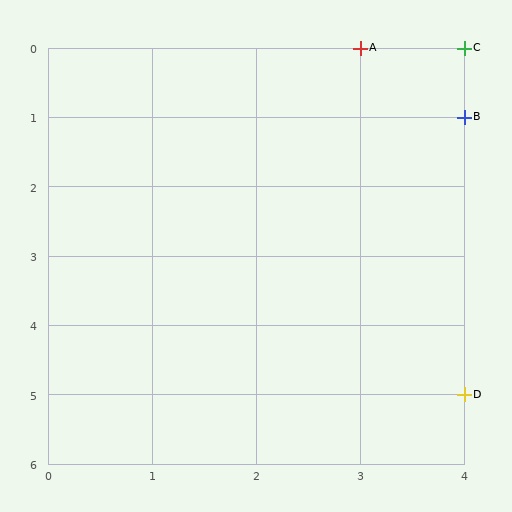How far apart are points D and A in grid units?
Points D and A are 1 column and 5 rows apart (about 5.1 grid units diagonally).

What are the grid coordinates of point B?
Point B is at grid coordinates (4, 1).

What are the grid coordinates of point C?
Point C is at grid coordinates (4, 0).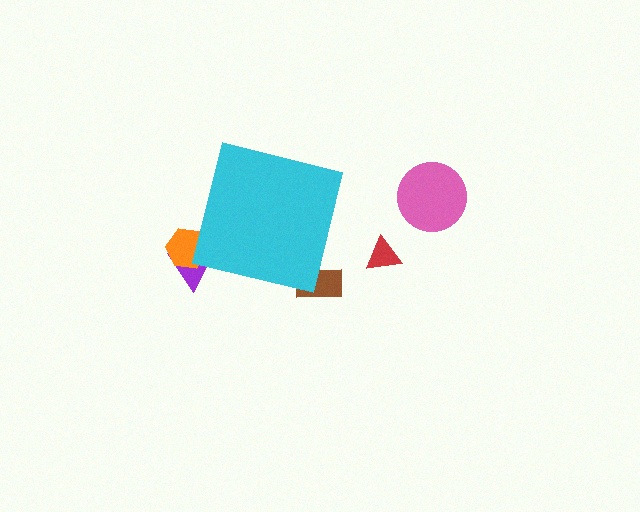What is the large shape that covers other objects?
A cyan square.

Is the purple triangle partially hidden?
Yes, the purple triangle is partially hidden behind the cyan square.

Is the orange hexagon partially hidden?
Yes, the orange hexagon is partially hidden behind the cyan square.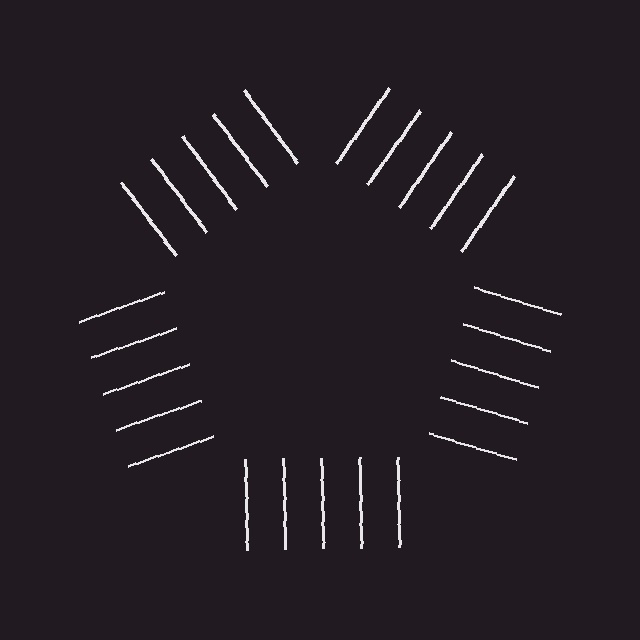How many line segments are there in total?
25 — 5 along each of the 5 edges.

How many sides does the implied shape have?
5 sides — the line-ends trace a pentagon.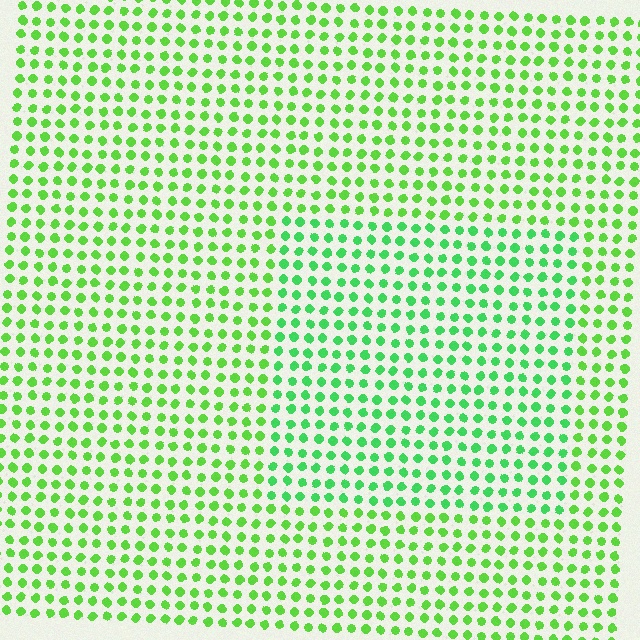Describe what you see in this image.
The image is filled with small lime elements in a uniform arrangement. A rectangle-shaped region is visible where the elements are tinted to a slightly different hue, forming a subtle color boundary.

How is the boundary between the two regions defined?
The boundary is defined purely by a slight shift in hue (about 24 degrees). Spacing, size, and orientation are identical on both sides.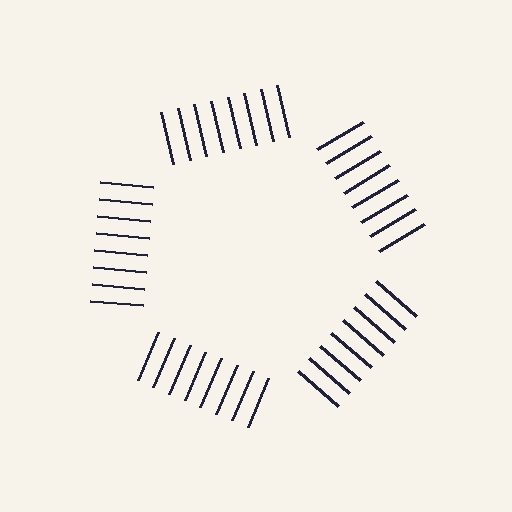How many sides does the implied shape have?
5 sides — the line-ends trace a pentagon.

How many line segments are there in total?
40 — 8 along each of the 5 edges.